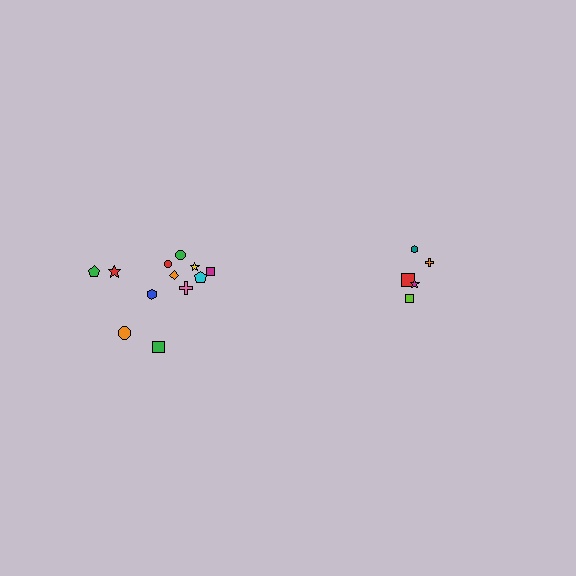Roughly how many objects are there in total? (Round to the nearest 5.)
Roughly 15 objects in total.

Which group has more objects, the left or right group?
The left group.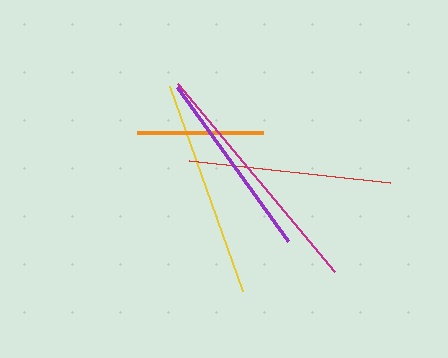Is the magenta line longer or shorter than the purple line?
The magenta line is longer than the purple line.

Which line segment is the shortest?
The orange line is the shortest at approximately 125 pixels.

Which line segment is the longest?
The magenta line is the longest at approximately 245 pixels.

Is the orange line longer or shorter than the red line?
The red line is longer than the orange line.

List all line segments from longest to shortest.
From longest to shortest: magenta, yellow, red, purple, orange.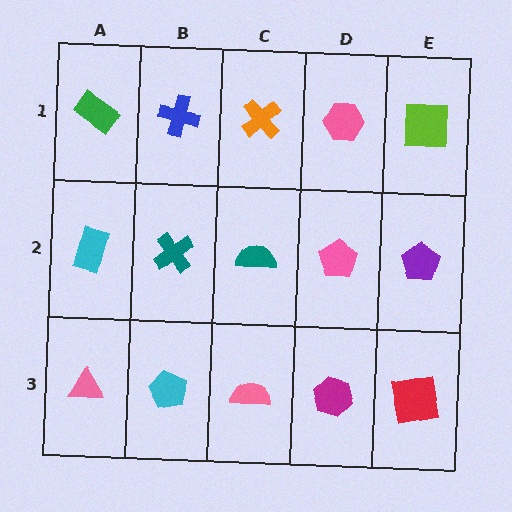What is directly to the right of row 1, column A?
A blue cross.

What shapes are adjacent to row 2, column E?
A lime square (row 1, column E), a red square (row 3, column E), a pink pentagon (row 2, column D).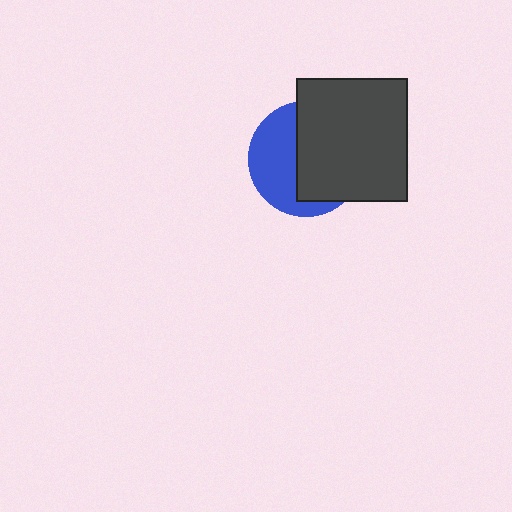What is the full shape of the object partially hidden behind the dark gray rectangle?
The partially hidden object is a blue circle.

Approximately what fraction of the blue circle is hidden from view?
Roughly 56% of the blue circle is hidden behind the dark gray rectangle.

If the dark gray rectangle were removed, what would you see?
You would see the complete blue circle.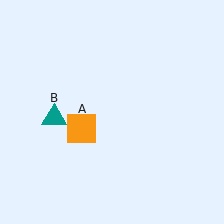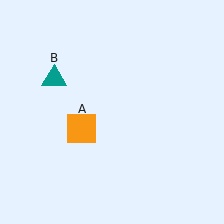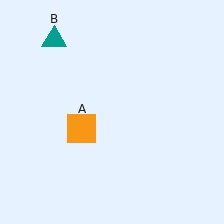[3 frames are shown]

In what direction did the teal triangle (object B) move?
The teal triangle (object B) moved up.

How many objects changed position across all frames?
1 object changed position: teal triangle (object B).